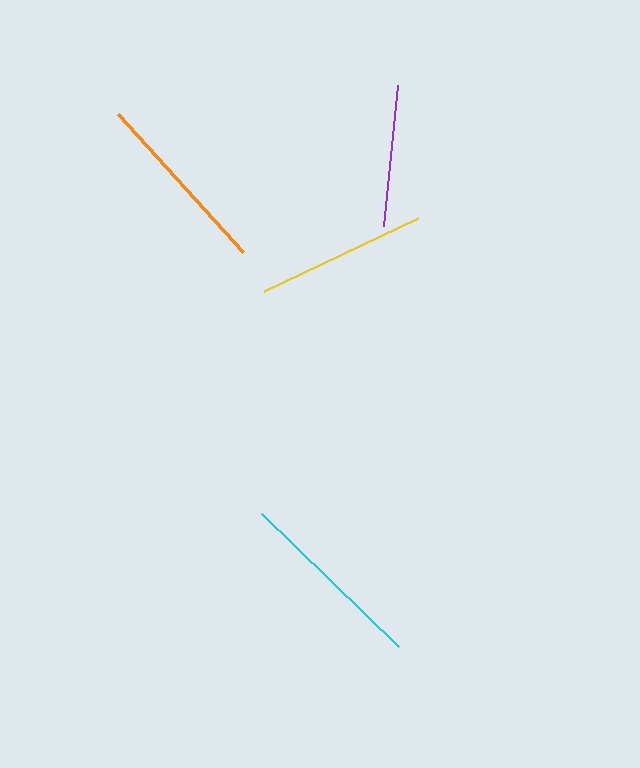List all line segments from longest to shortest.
From longest to shortest: cyan, orange, yellow, purple.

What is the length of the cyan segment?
The cyan segment is approximately 192 pixels long.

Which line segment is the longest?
The cyan line is the longest at approximately 192 pixels.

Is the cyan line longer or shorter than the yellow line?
The cyan line is longer than the yellow line.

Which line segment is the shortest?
The purple line is the shortest at approximately 141 pixels.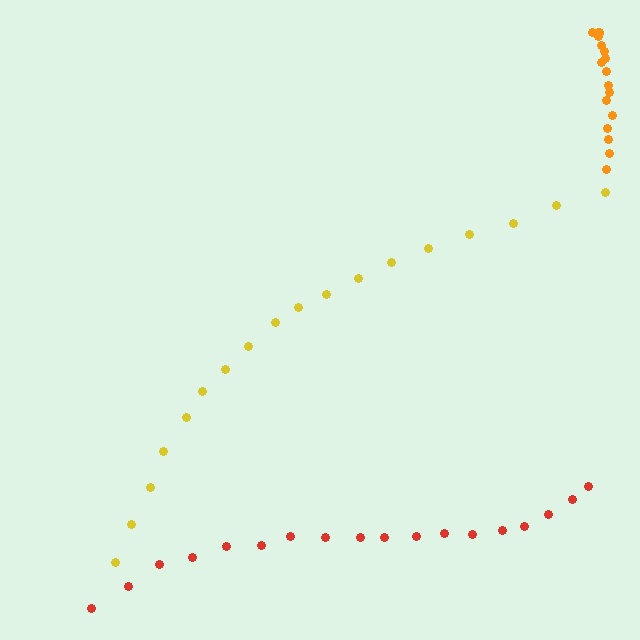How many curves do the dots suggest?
There are 3 distinct paths.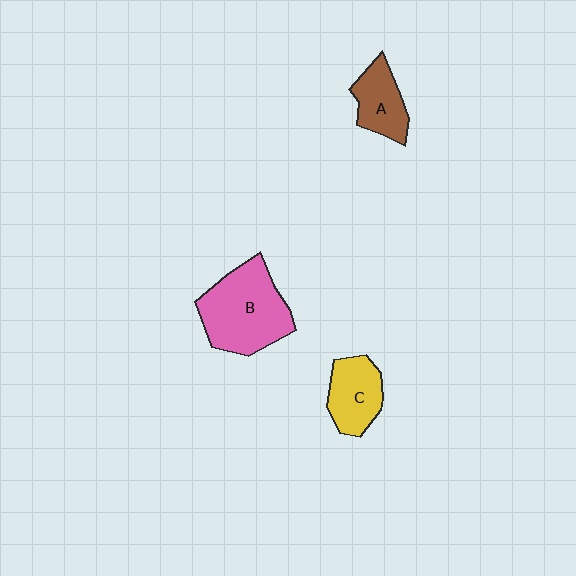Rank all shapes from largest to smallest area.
From largest to smallest: B (pink), C (yellow), A (brown).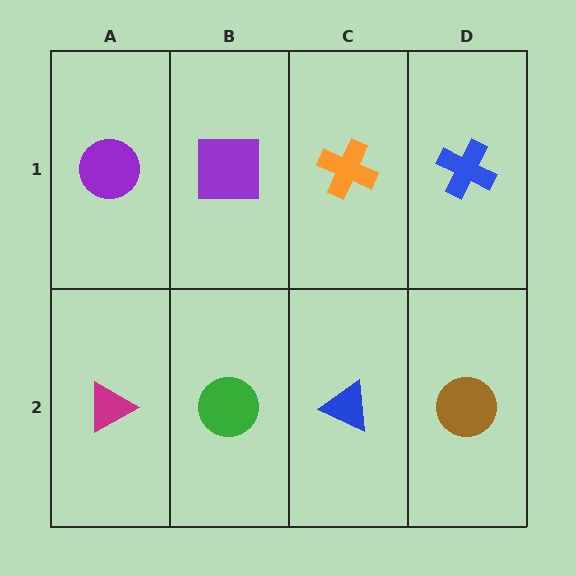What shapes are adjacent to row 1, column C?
A blue triangle (row 2, column C), a purple square (row 1, column B), a blue cross (row 1, column D).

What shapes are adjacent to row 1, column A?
A magenta triangle (row 2, column A), a purple square (row 1, column B).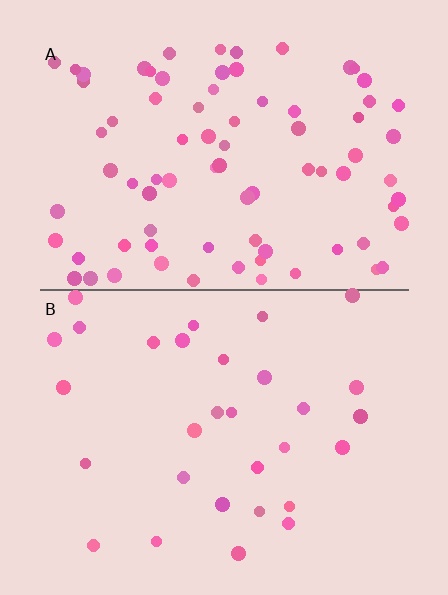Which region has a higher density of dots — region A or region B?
A (the top).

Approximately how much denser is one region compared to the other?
Approximately 2.6× — region A over region B.